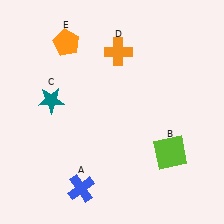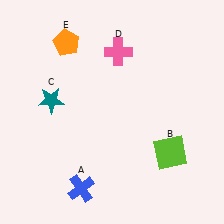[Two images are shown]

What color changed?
The cross (D) changed from orange in Image 1 to pink in Image 2.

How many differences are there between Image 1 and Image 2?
There is 1 difference between the two images.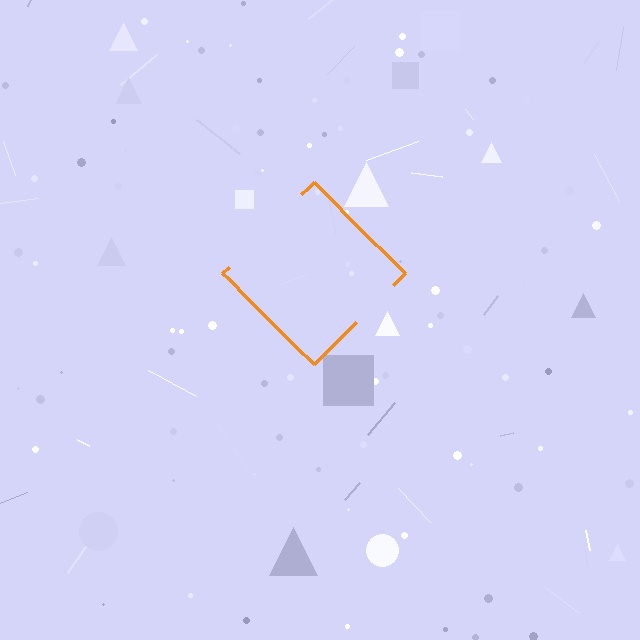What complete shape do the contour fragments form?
The contour fragments form a diamond.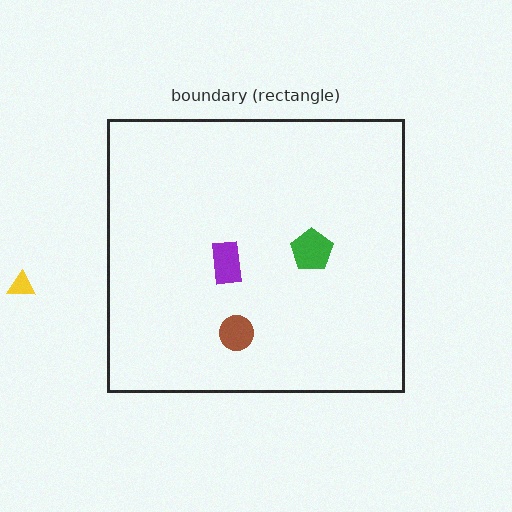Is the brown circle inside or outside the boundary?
Inside.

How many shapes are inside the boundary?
3 inside, 1 outside.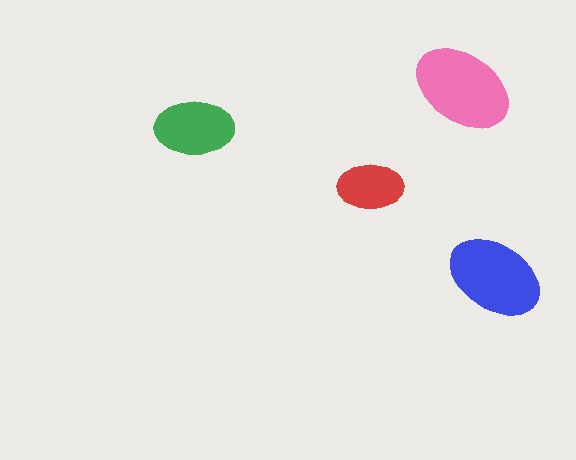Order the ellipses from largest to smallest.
the pink one, the blue one, the green one, the red one.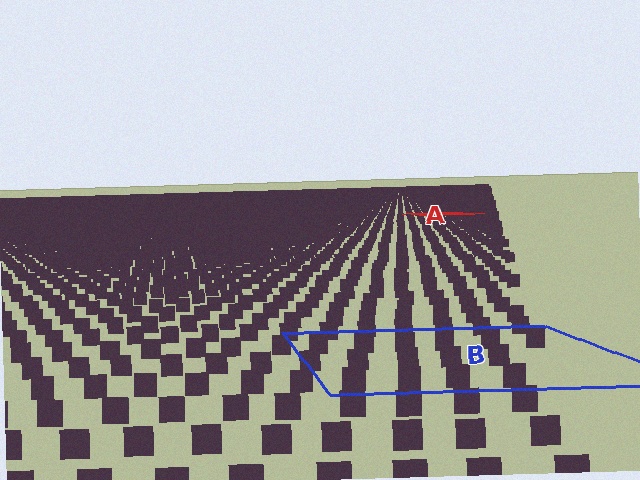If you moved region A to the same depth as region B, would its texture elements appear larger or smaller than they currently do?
They would appear larger. At a closer depth, the same texture elements are projected at a bigger on-screen size.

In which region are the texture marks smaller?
The texture marks are smaller in region A, because it is farther away.